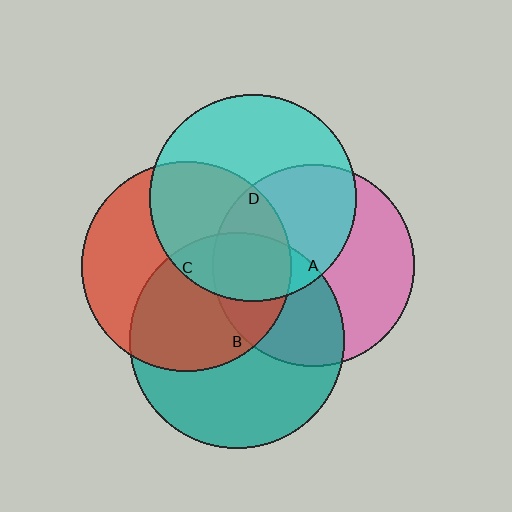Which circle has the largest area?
Circle B (teal).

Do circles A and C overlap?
Yes.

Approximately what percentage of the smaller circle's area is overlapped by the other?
Approximately 30%.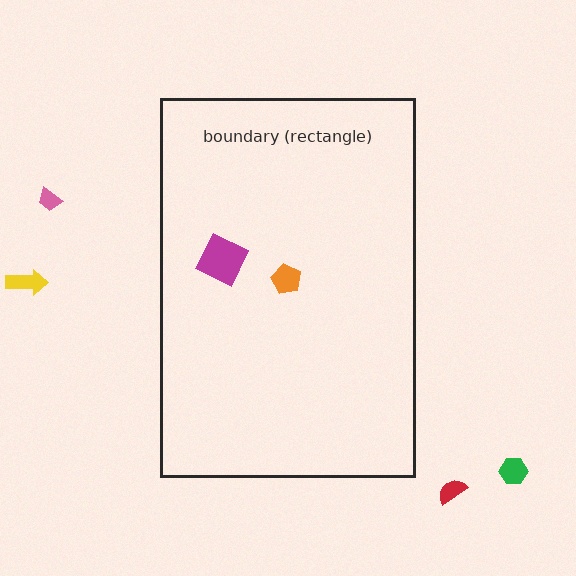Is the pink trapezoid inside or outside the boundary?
Outside.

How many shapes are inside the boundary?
2 inside, 4 outside.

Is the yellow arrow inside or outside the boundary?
Outside.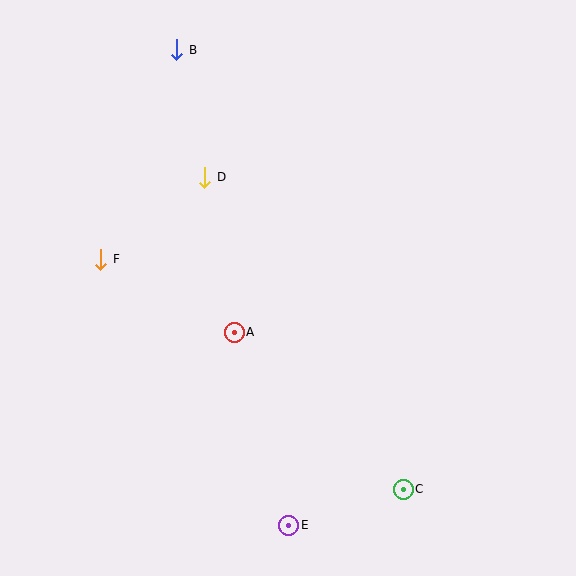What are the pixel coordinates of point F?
Point F is at (101, 259).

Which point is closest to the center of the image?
Point A at (234, 332) is closest to the center.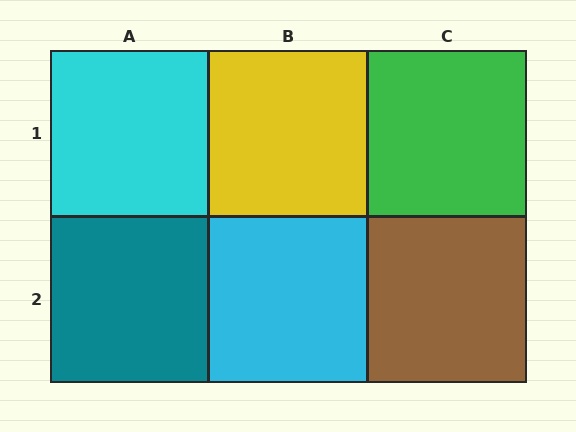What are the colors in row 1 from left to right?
Cyan, yellow, green.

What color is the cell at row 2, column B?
Cyan.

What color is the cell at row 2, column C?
Brown.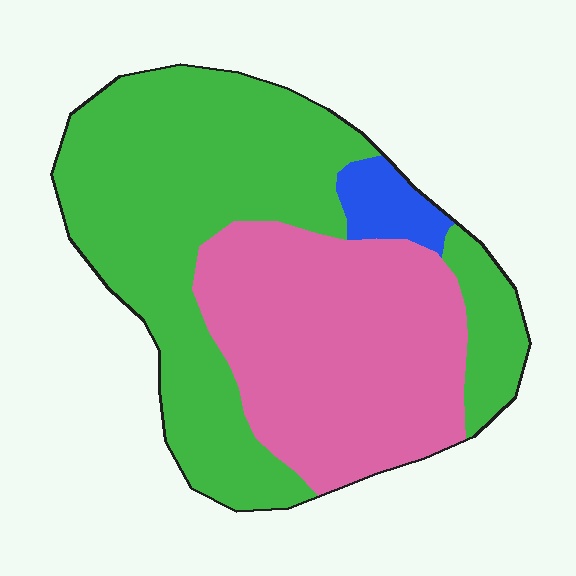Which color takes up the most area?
Green, at roughly 55%.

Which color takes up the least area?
Blue, at roughly 5%.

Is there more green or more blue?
Green.